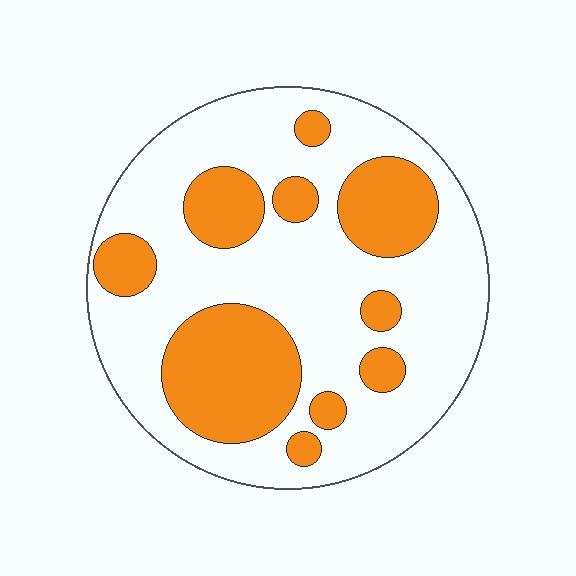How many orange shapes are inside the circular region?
10.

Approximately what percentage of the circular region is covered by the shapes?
Approximately 30%.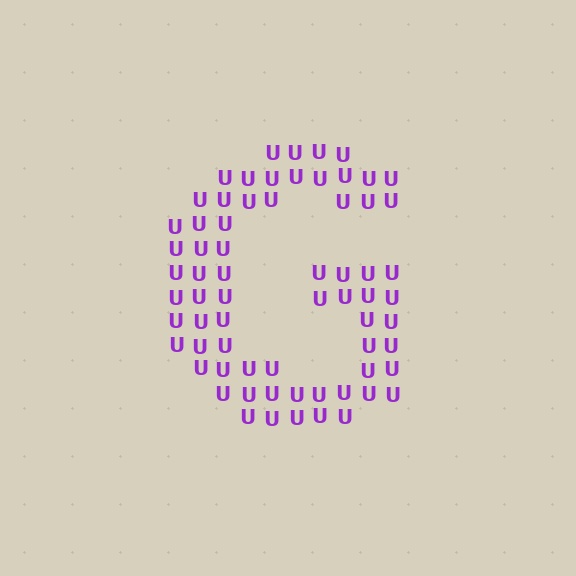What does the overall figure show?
The overall figure shows the letter G.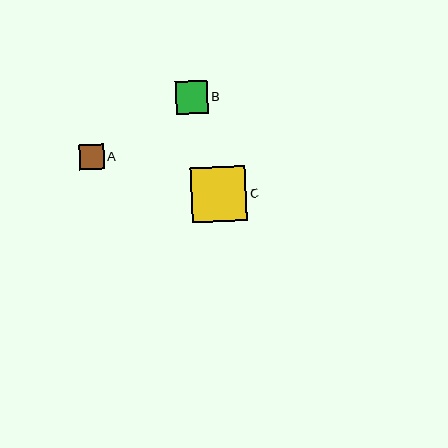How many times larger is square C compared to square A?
Square C is approximately 2.3 times the size of square A.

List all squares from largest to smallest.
From largest to smallest: C, B, A.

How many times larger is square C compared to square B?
Square C is approximately 1.7 times the size of square B.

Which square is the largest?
Square C is the largest with a size of approximately 56 pixels.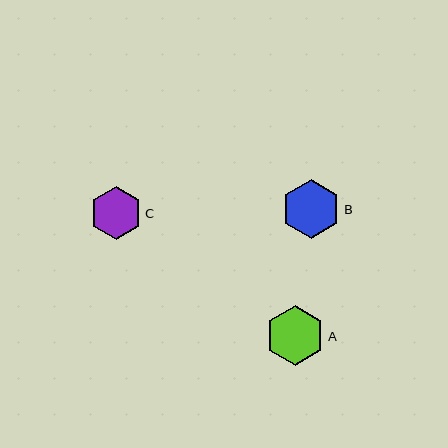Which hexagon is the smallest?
Hexagon C is the smallest with a size of approximately 53 pixels.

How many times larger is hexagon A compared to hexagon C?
Hexagon A is approximately 1.1 times the size of hexagon C.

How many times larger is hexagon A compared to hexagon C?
Hexagon A is approximately 1.1 times the size of hexagon C.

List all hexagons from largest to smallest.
From largest to smallest: A, B, C.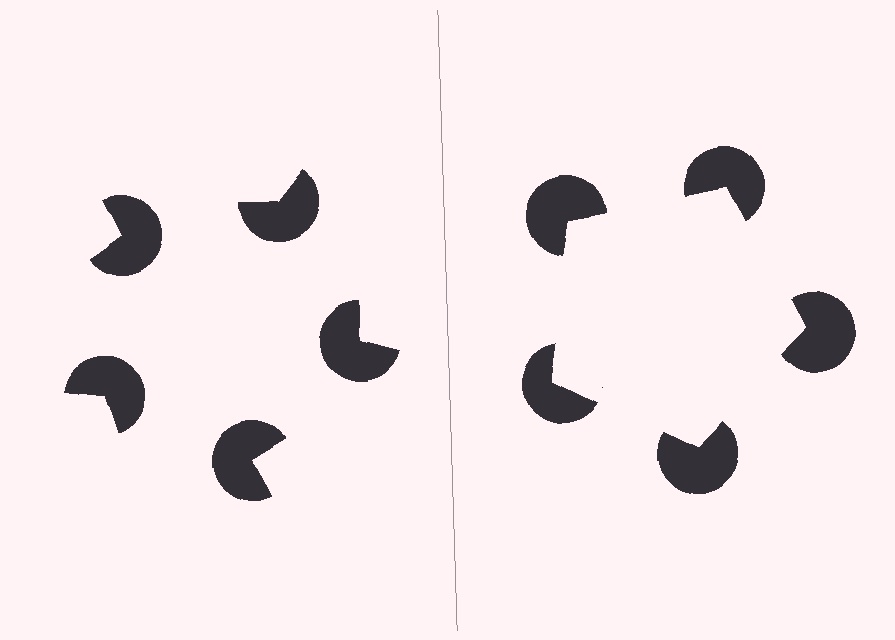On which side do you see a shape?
An illusory pentagon appears on the right side. On the left side the wedge cuts are rotated, so no coherent shape forms.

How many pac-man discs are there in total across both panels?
10 — 5 on each side.